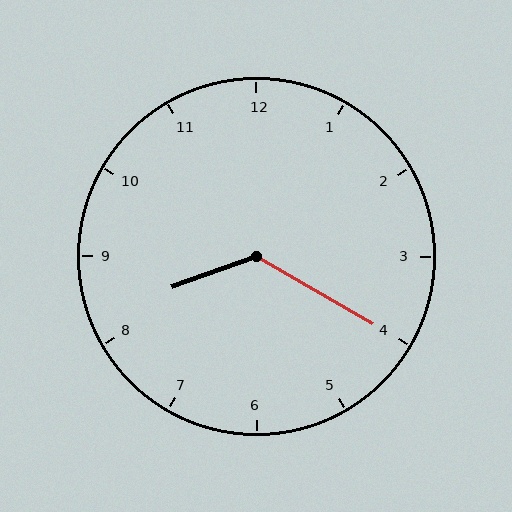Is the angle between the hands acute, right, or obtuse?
It is obtuse.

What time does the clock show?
8:20.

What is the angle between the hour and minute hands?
Approximately 130 degrees.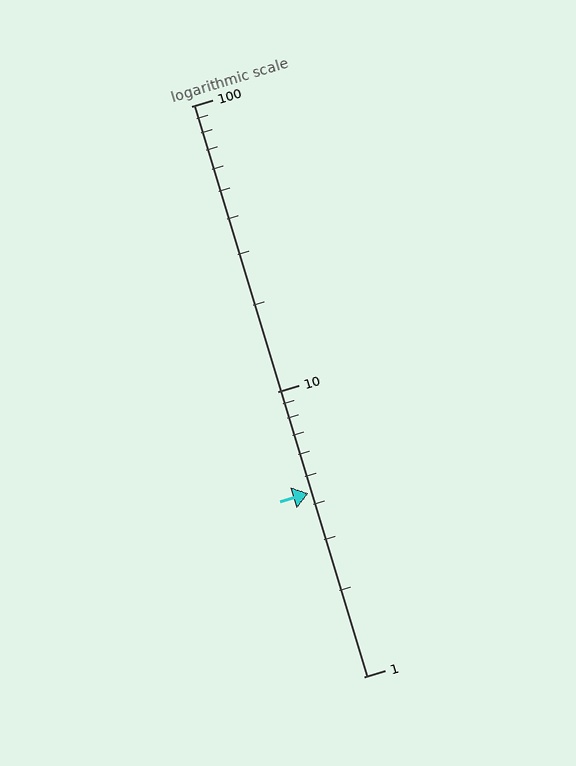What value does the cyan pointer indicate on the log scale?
The pointer indicates approximately 4.4.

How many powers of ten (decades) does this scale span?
The scale spans 2 decades, from 1 to 100.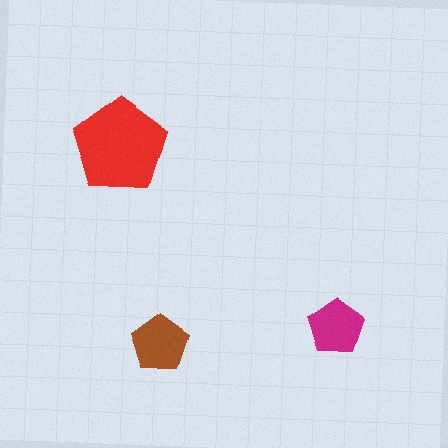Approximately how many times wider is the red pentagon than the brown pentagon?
About 1.5 times wider.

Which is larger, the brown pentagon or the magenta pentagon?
The brown one.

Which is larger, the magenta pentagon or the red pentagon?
The red one.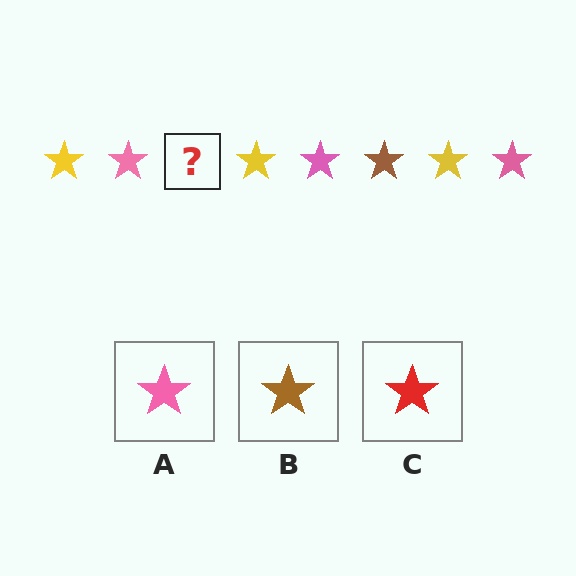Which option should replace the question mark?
Option B.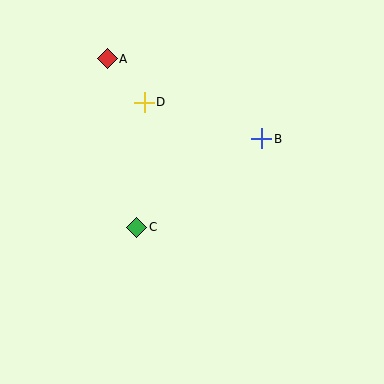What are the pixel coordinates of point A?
Point A is at (107, 59).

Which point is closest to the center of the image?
Point C at (137, 227) is closest to the center.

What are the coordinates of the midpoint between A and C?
The midpoint between A and C is at (122, 143).